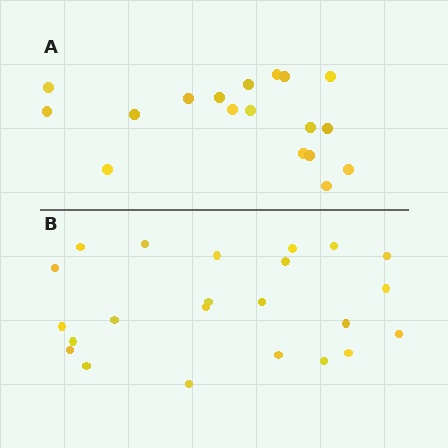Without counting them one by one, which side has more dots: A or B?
Region B (the bottom region) has more dots.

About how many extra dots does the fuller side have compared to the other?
Region B has about 5 more dots than region A.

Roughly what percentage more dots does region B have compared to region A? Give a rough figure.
About 30% more.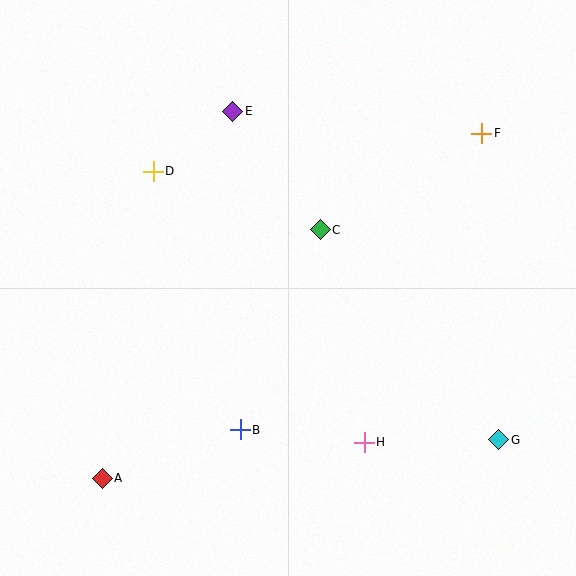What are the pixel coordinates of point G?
Point G is at (499, 440).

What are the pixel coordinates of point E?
Point E is at (233, 111).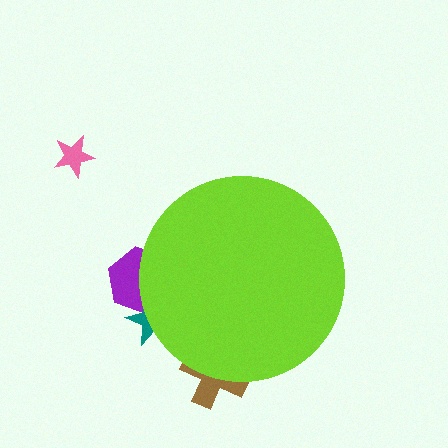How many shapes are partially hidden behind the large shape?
3 shapes are partially hidden.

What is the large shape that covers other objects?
A lime circle.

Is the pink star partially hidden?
No, the pink star is fully visible.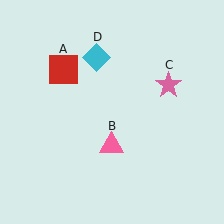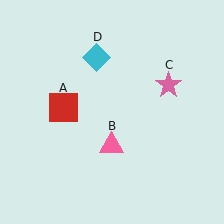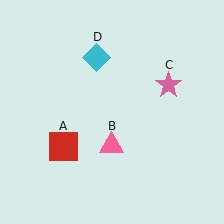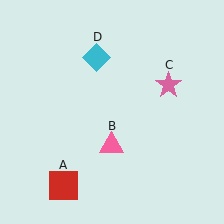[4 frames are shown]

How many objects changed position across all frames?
1 object changed position: red square (object A).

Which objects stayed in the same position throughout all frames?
Pink triangle (object B) and pink star (object C) and cyan diamond (object D) remained stationary.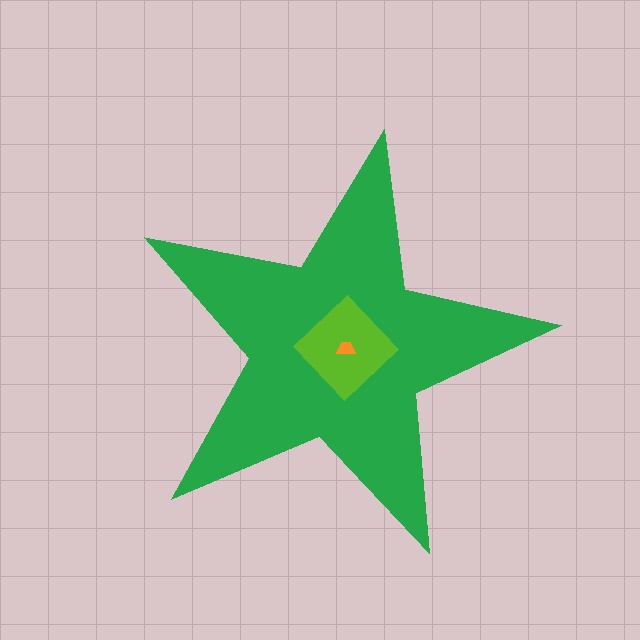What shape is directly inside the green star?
The lime diamond.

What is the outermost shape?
The green star.